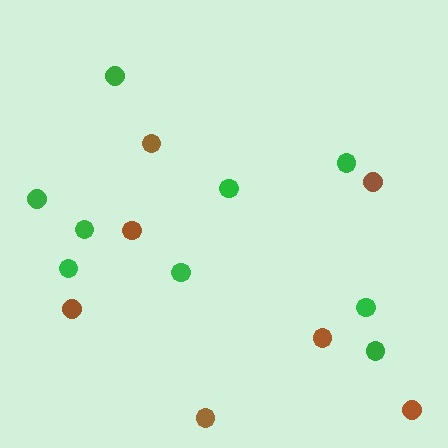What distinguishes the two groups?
There are 2 groups: one group of green circles (9) and one group of brown circles (7).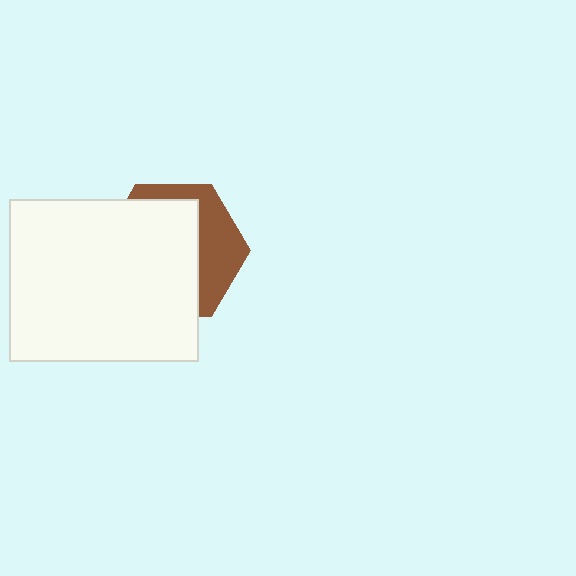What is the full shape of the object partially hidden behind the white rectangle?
The partially hidden object is a brown hexagon.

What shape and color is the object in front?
The object in front is a white rectangle.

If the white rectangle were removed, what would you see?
You would see the complete brown hexagon.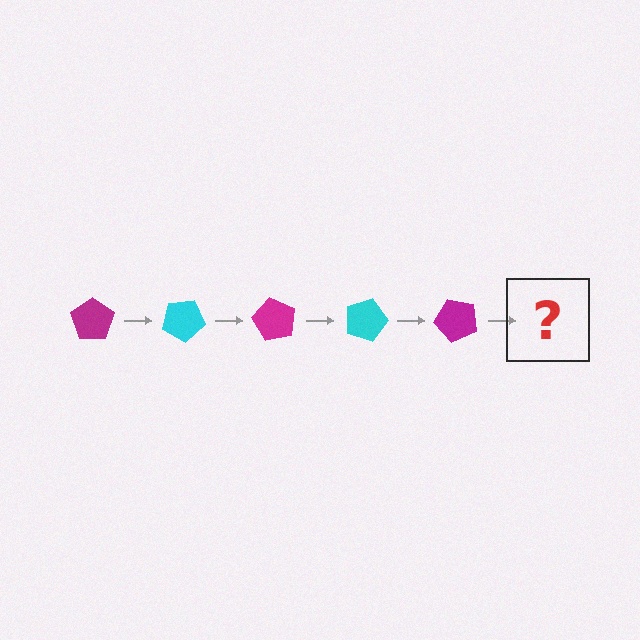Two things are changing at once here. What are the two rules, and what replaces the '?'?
The two rules are that it rotates 30 degrees each step and the color cycles through magenta and cyan. The '?' should be a cyan pentagon, rotated 150 degrees from the start.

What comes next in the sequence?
The next element should be a cyan pentagon, rotated 150 degrees from the start.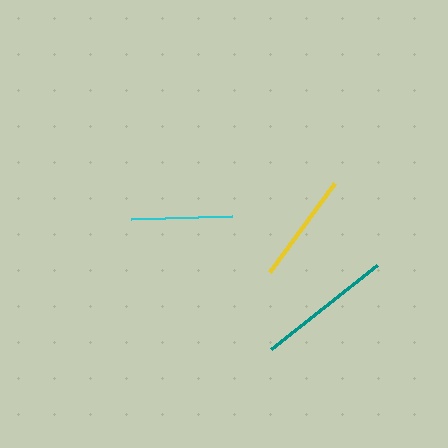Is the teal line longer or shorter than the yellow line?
The teal line is longer than the yellow line.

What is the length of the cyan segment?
The cyan segment is approximately 101 pixels long.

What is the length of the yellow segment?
The yellow segment is approximately 110 pixels long.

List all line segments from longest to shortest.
From longest to shortest: teal, yellow, cyan.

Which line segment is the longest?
The teal line is the longest at approximately 135 pixels.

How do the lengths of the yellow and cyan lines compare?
The yellow and cyan lines are approximately the same length.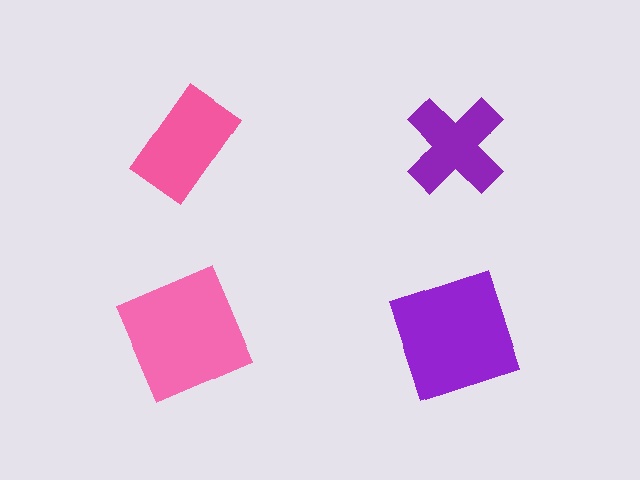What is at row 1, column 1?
A pink rectangle.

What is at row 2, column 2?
A purple square.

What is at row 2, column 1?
A pink square.